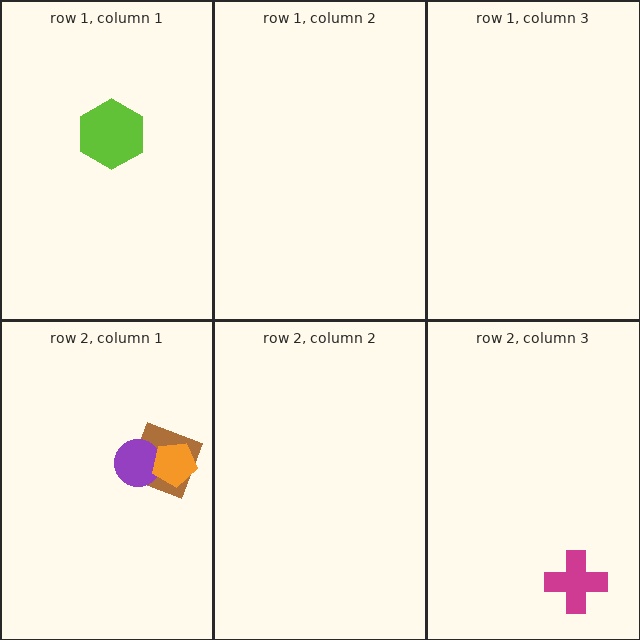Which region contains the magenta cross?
The row 2, column 3 region.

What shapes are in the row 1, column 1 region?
The lime hexagon.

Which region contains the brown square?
The row 2, column 1 region.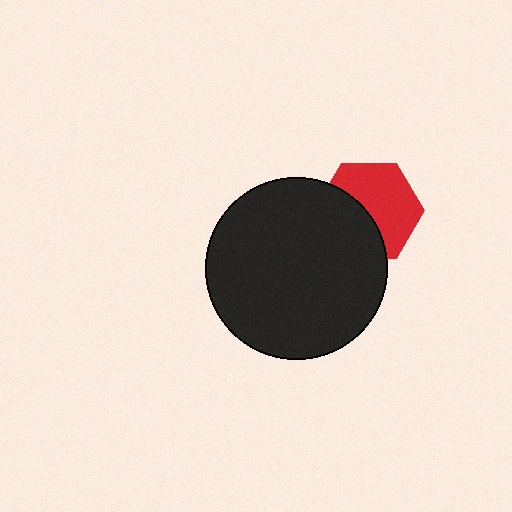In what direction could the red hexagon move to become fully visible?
The red hexagon could move toward the upper-right. That would shift it out from behind the black circle entirely.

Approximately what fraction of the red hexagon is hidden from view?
Roughly 43% of the red hexagon is hidden behind the black circle.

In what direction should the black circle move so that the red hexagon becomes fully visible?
The black circle should move toward the lower-left. That is the shortest direction to clear the overlap and leave the red hexagon fully visible.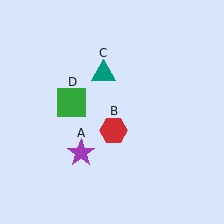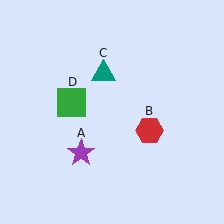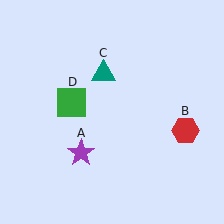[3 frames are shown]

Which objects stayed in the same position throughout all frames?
Purple star (object A) and teal triangle (object C) and green square (object D) remained stationary.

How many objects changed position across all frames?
1 object changed position: red hexagon (object B).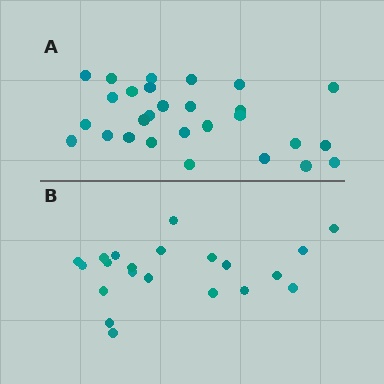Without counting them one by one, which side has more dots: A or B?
Region A (the top region) has more dots.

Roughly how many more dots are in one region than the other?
Region A has roughly 8 or so more dots than region B.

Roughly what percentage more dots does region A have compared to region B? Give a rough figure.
About 35% more.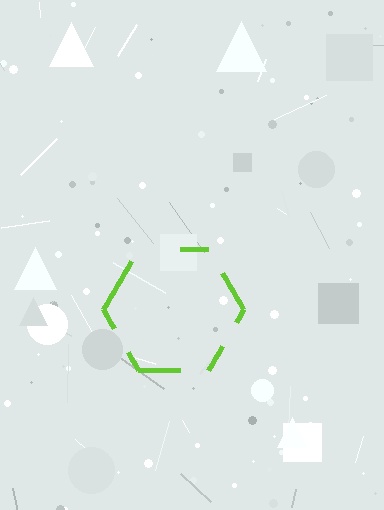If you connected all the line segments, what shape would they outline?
They would outline a hexagon.